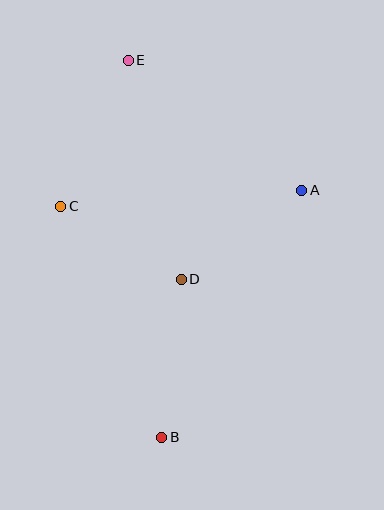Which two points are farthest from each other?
Points B and E are farthest from each other.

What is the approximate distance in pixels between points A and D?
The distance between A and D is approximately 150 pixels.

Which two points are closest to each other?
Points C and D are closest to each other.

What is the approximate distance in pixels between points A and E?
The distance between A and E is approximately 217 pixels.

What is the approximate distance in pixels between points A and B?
The distance between A and B is approximately 284 pixels.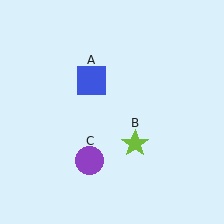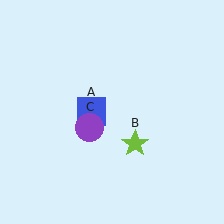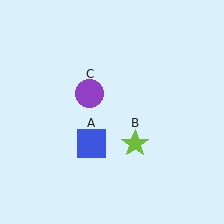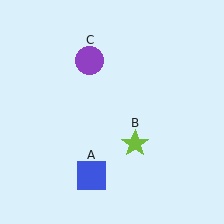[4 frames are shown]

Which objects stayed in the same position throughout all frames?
Lime star (object B) remained stationary.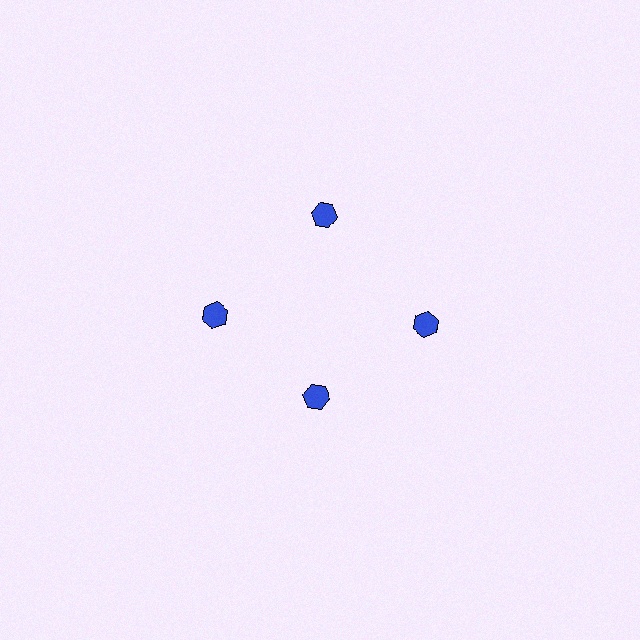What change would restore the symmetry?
The symmetry would be restored by moving it outward, back onto the ring so that all 4 hexagons sit at equal angles and equal distance from the center.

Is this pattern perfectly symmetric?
No. The 4 blue hexagons are arranged in a ring, but one element near the 6 o'clock position is pulled inward toward the center, breaking the 4-fold rotational symmetry.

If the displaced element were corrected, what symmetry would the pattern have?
It would have 4-fold rotational symmetry — the pattern would map onto itself every 90 degrees.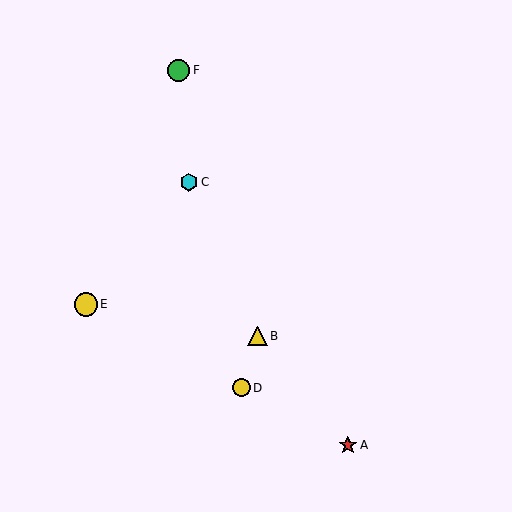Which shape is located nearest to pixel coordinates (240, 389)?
The yellow circle (labeled D) at (241, 388) is nearest to that location.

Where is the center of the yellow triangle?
The center of the yellow triangle is at (258, 336).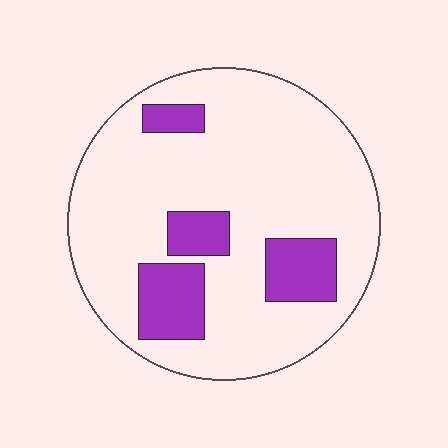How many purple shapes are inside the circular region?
4.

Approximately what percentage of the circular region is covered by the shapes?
Approximately 20%.